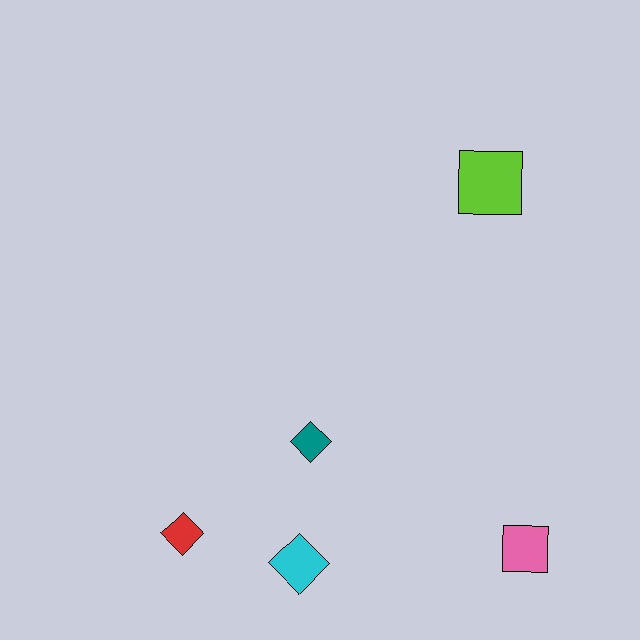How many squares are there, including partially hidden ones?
There are 2 squares.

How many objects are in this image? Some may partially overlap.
There are 5 objects.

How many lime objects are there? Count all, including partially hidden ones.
There is 1 lime object.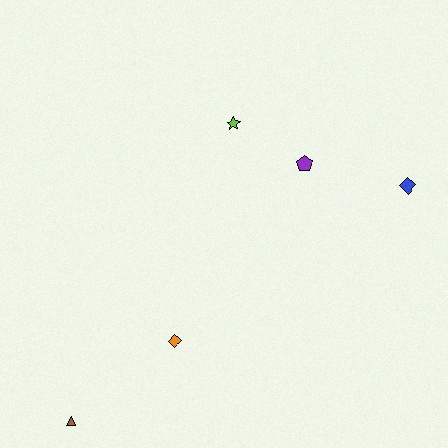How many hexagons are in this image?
There are no hexagons.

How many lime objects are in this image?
There is 1 lime object.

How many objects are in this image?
There are 5 objects.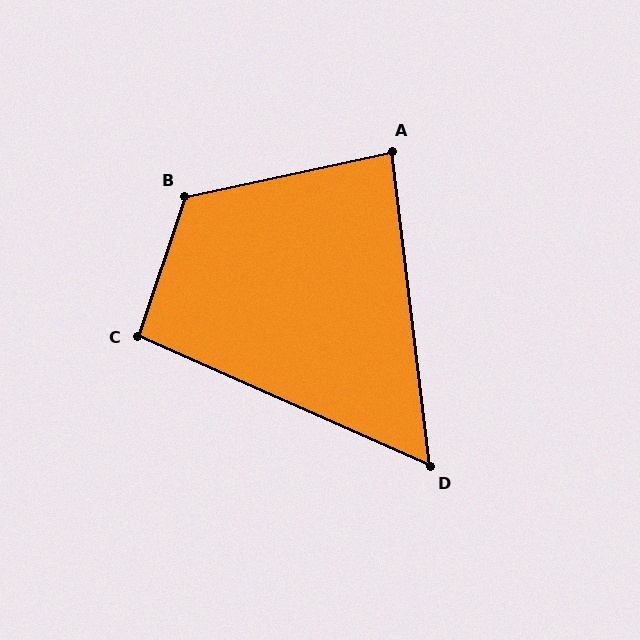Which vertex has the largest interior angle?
B, at approximately 121 degrees.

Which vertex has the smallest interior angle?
D, at approximately 59 degrees.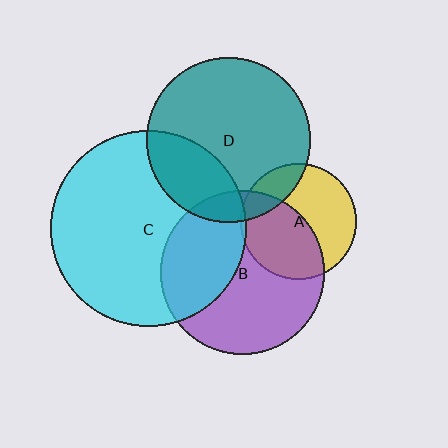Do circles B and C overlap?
Yes.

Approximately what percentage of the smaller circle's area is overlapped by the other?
Approximately 35%.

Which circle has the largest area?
Circle C (cyan).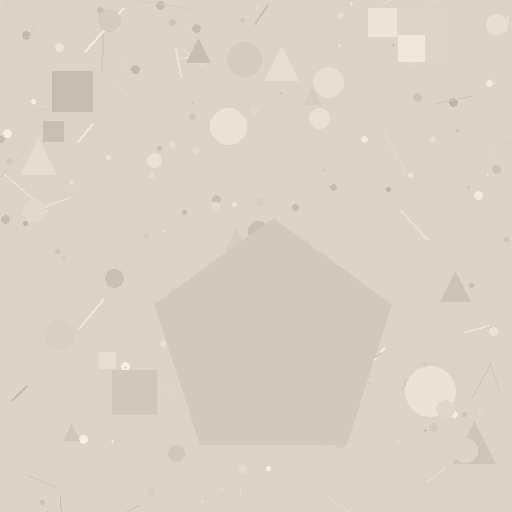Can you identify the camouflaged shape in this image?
The camouflaged shape is a pentagon.